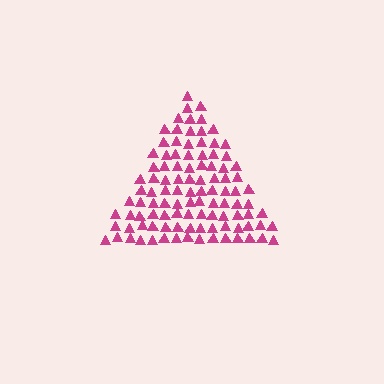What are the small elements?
The small elements are triangles.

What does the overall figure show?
The overall figure shows a triangle.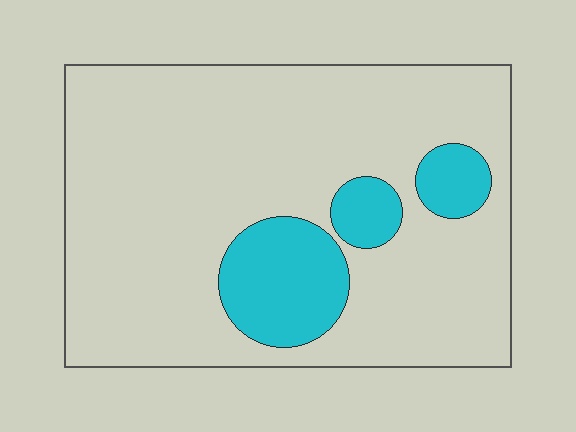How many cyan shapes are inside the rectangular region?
3.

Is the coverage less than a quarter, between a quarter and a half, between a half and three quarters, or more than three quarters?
Less than a quarter.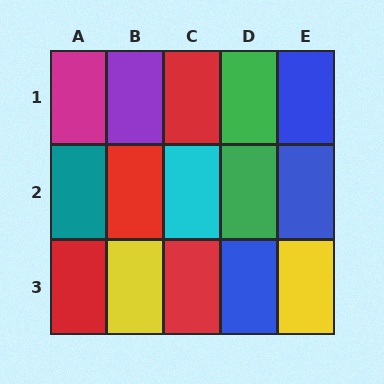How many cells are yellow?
2 cells are yellow.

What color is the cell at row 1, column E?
Blue.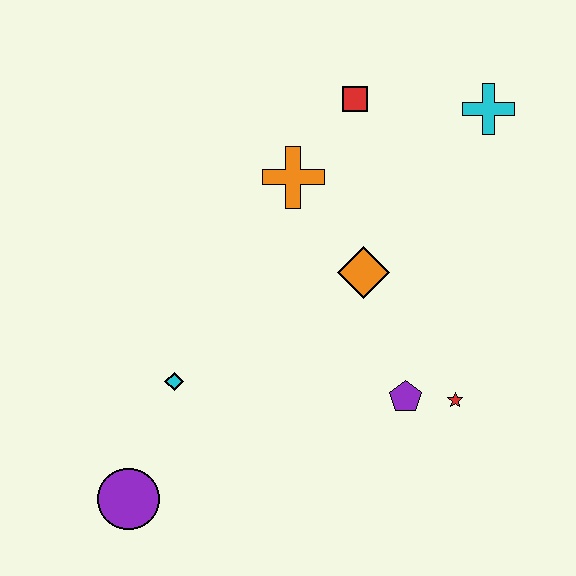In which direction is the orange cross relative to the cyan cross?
The orange cross is to the left of the cyan cross.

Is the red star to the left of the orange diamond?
No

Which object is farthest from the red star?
The purple circle is farthest from the red star.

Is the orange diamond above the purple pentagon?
Yes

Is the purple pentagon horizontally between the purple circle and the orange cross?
No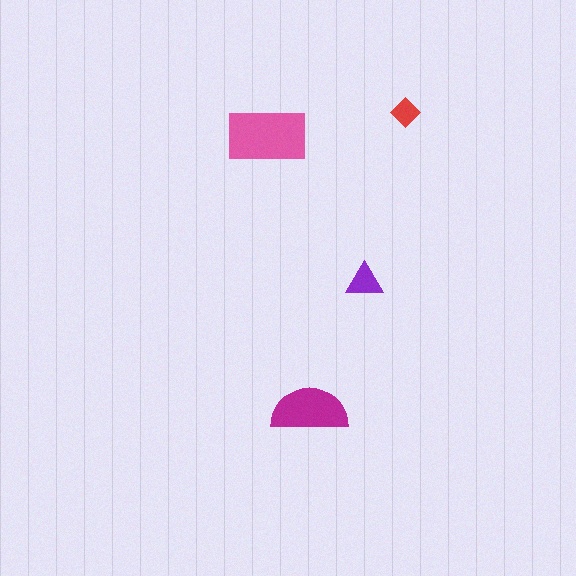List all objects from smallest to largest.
The red diamond, the purple triangle, the magenta semicircle, the pink rectangle.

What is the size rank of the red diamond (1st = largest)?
4th.